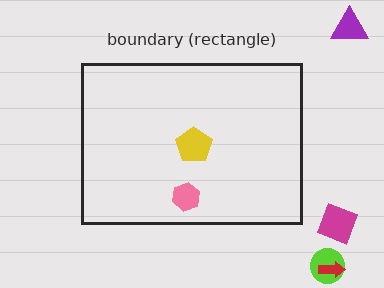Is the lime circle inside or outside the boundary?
Outside.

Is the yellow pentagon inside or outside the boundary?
Inside.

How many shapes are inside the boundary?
2 inside, 4 outside.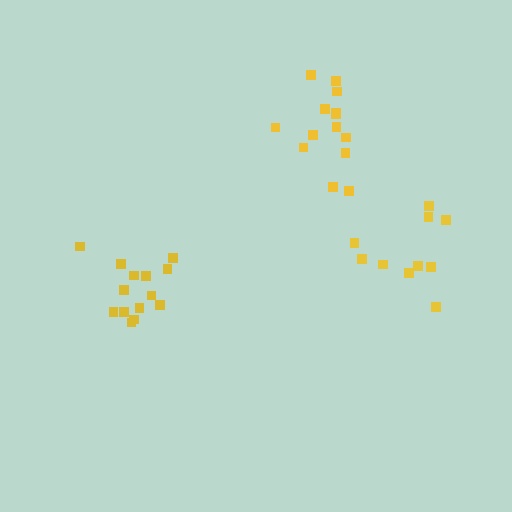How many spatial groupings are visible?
There are 3 spatial groupings.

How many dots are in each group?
Group 1: 10 dots, Group 2: 14 dots, Group 3: 14 dots (38 total).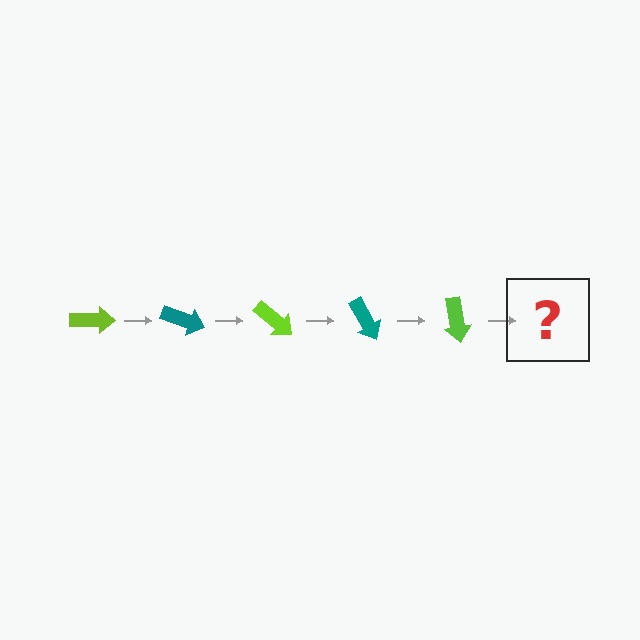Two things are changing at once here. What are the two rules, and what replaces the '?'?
The two rules are that it rotates 20 degrees each step and the color cycles through lime and teal. The '?' should be a teal arrow, rotated 100 degrees from the start.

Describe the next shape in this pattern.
It should be a teal arrow, rotated 100 degrees from the start.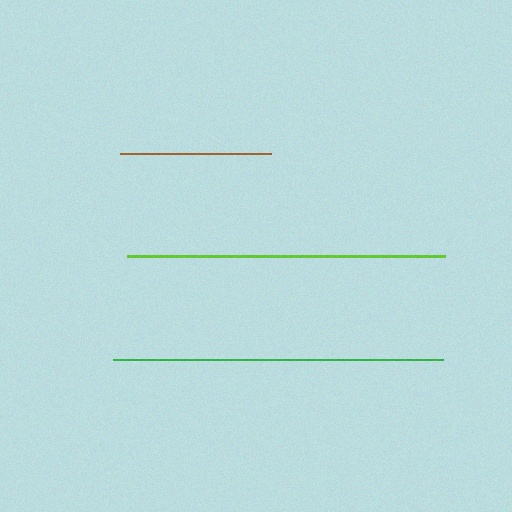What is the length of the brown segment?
The brown segment is approximately 151 pixels long.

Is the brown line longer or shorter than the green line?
The green line is longer than the brown line.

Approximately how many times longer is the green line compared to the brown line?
The green line is approximately 2.2 times the length of the brown line.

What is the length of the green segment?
The green segment is approximately 330 pixels long.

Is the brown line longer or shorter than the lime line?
The lime line is longer than the brown line.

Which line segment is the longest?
The green line is the longest at approximately 330 pixels.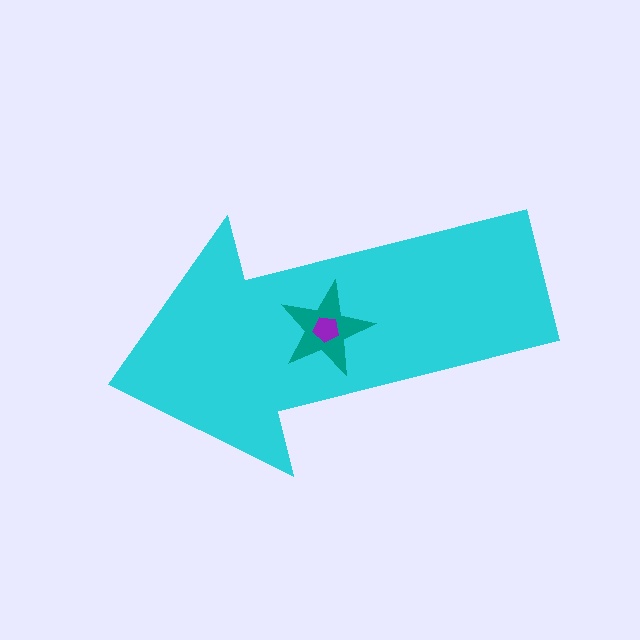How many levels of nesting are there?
3.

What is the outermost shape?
The cyan arrow.